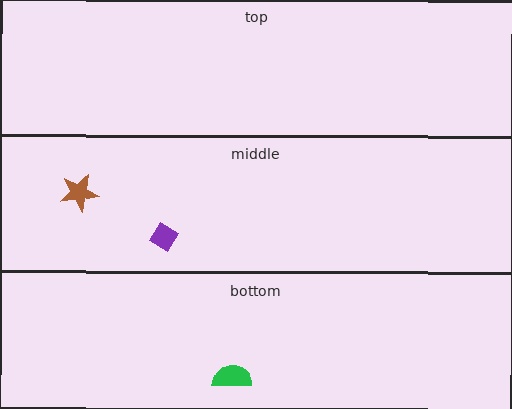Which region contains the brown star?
The middle region.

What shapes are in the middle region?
The brown star, the purple diamond.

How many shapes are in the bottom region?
1.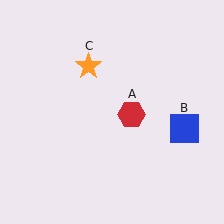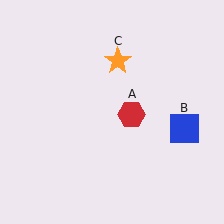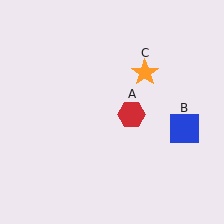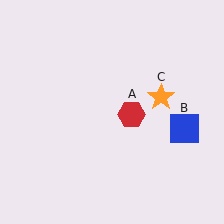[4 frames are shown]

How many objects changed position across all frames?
1 object changed position: orange star (object C).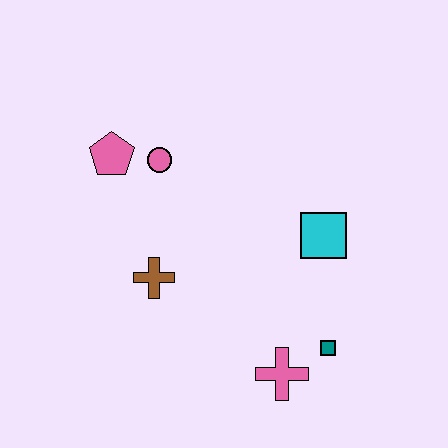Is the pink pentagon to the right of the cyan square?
No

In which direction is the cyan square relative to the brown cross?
The cyan square is to the right of the brown cross.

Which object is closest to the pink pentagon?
The pink circle is closest to the pink pentagon.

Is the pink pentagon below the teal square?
No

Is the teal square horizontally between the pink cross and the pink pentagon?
No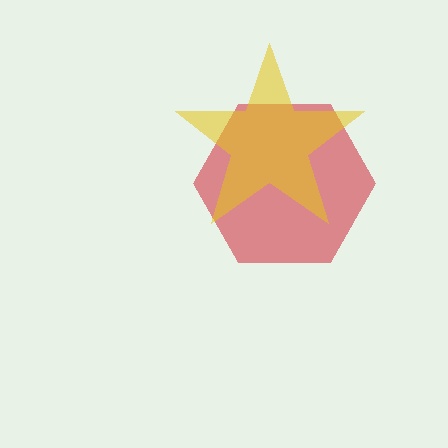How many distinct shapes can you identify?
There are 2 distinct shapes: a red hexagon, a yellow star.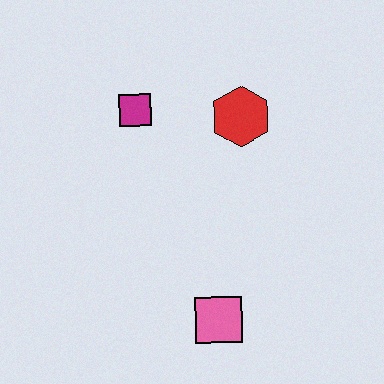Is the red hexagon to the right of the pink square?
Yes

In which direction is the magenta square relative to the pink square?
The magenta square is above the pink square.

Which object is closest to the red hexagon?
The magenta square is closest to the red hexagon.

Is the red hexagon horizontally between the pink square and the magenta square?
No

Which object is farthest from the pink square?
The magenta square is farthest from the pink square.